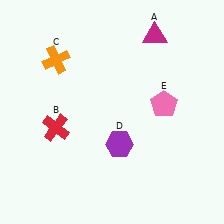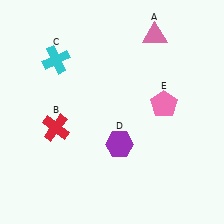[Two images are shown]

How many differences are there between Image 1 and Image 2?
There are 2 differences between the two images.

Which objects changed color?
A changed from magenta to pink. C changed from orange to cyan.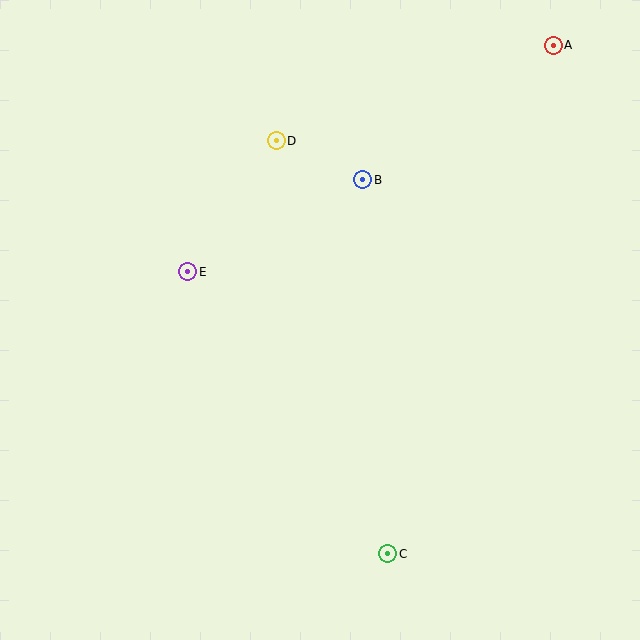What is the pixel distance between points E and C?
The distance between E and C is 346 pixels.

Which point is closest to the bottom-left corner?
Point C is closest to the bottom-left corner.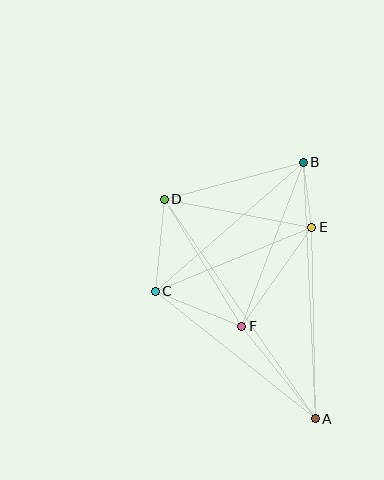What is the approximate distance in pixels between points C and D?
The distance between C and D is approximately 93 pixels.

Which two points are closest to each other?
Points B and E are closest to each other.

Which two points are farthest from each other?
Points A and D are farthest from each other.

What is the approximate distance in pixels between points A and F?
The distance between A and F is approximately 118 pixels.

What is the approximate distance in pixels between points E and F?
The distance between E and F is approximately 121 pixels.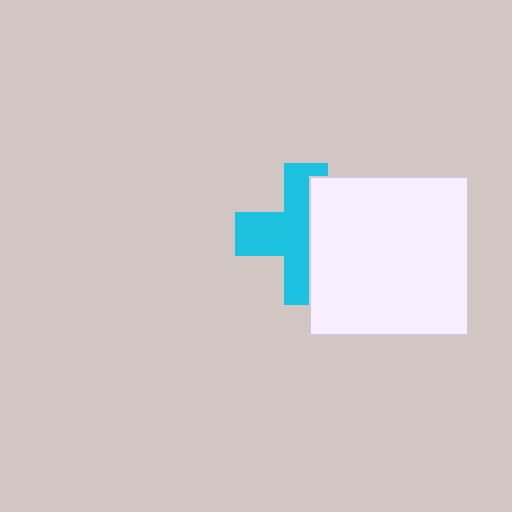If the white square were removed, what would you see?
You would see the complete cyan cross.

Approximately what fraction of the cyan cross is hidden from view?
Roughly 43% of the cyan cross is hidden behind the white square.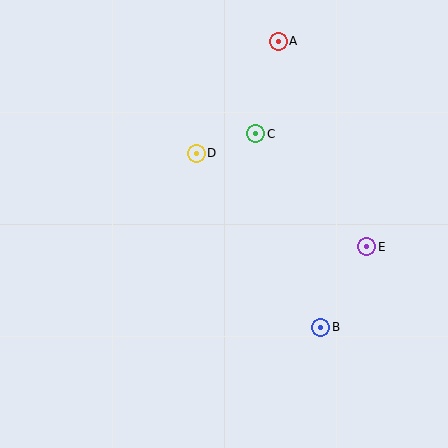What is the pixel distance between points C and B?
The distance between C and B is 204 pixels.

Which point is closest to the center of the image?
Point D at (196, 153) is closest to the center.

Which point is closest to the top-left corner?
Point D is closest to the top-left corner.